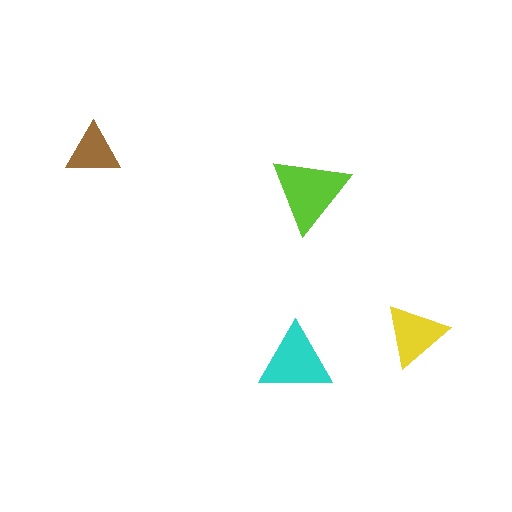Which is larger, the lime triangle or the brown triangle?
The lime one.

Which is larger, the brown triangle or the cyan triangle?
The cyan one.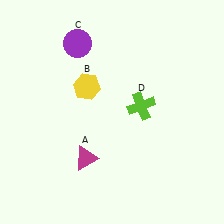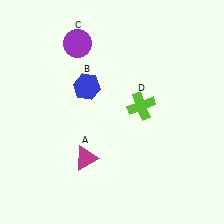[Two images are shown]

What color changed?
The hexagon (B) changed from yellow in Image 1 to blue in Image 2.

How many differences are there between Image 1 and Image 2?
There is 1 difference between the two images.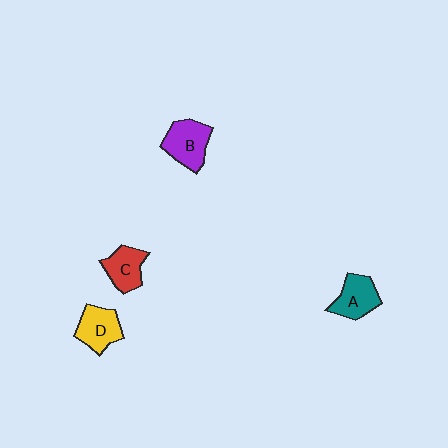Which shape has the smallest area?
Shape C (red).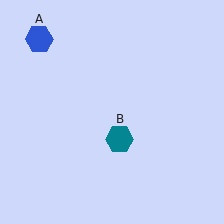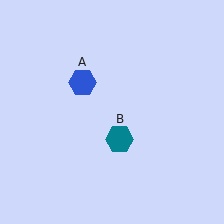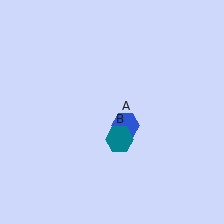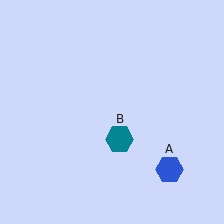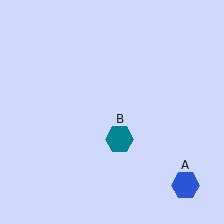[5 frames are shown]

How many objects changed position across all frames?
1 object changed position: blue hexagon (object A).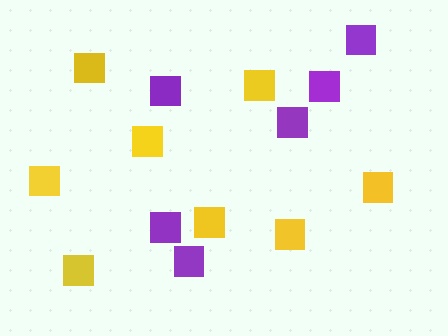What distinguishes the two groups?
There are 2 groups: one group of yellow squares (8) and one group of purple squares (6).